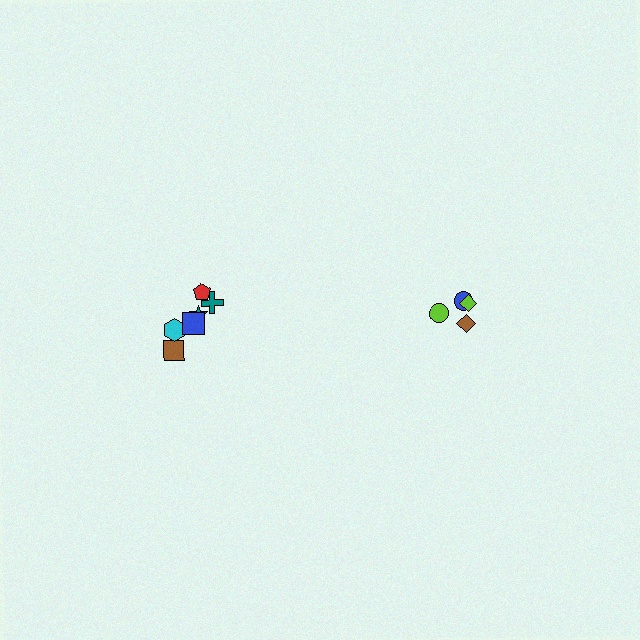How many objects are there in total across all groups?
There are 10 objects.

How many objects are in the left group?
There are 6 objects.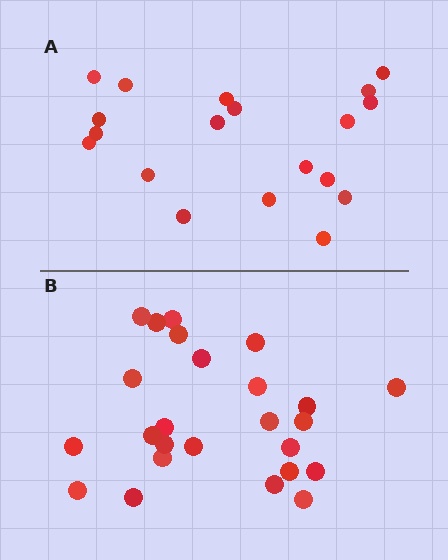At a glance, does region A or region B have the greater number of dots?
Region B (the bottom region) has more dots.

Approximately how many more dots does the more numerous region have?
Region B has about 6 more dots than region A.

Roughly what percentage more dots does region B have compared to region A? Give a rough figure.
About 30% more.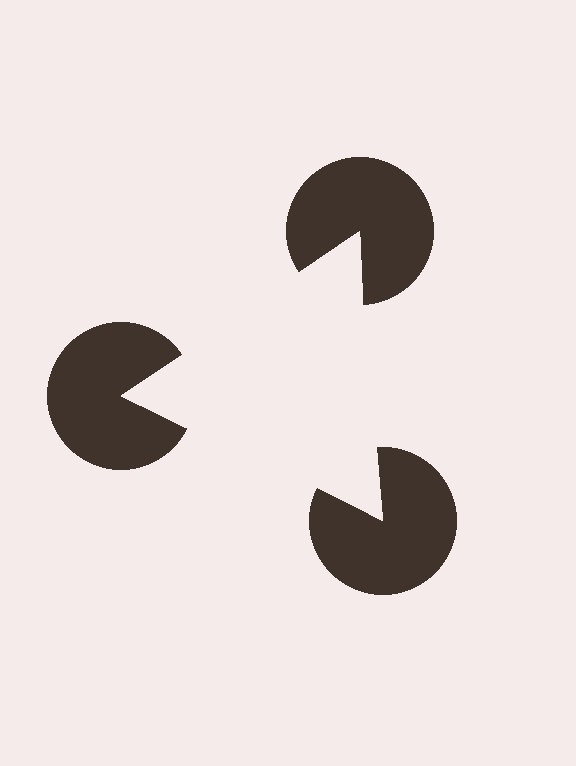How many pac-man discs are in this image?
There are 3 — one at each vertex of the illusory triangle.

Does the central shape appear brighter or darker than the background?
It typically appears slightly brighter than the background, even though no actual brightness change is drawn.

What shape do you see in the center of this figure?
An illusory triangle — its edges are inferred from the aligned wedge cuts in the pac-man discs, not physically drawn.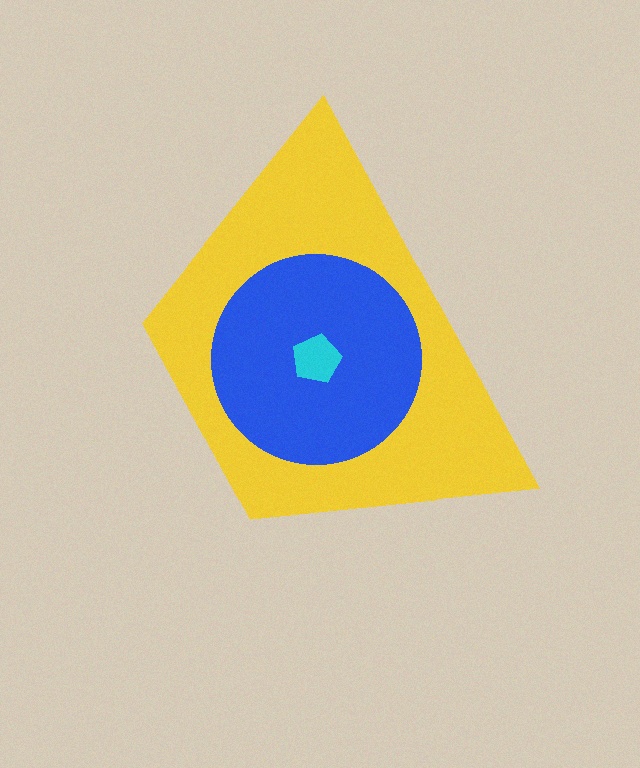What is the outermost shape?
The yellow trapezoid.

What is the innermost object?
The cyan pentagon.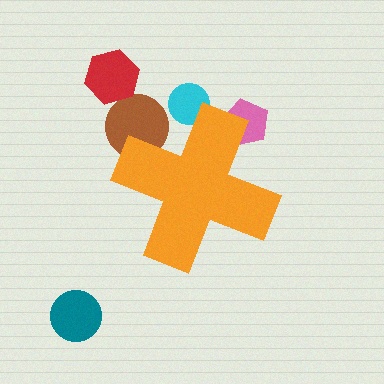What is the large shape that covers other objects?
An orange cross.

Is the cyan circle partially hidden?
Yes, the cyan circle is partially hidden behind the orange cross.